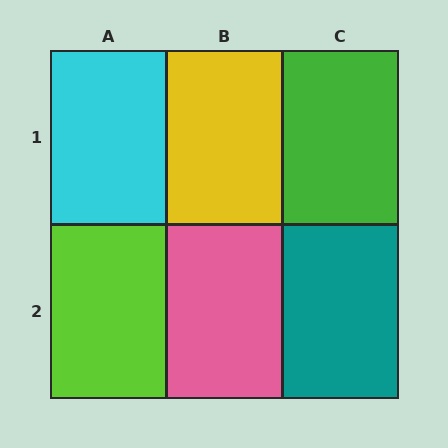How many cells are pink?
1 cell is pink.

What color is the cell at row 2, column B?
Pink.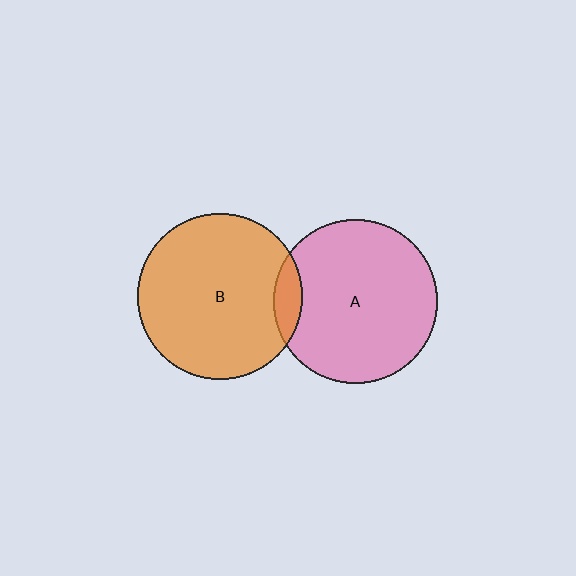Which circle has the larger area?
Circle B (orange).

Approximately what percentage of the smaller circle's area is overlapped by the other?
Approximately 10%.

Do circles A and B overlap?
Yes.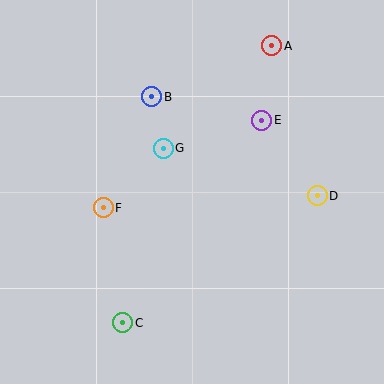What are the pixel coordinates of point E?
Point E is at (262, 120).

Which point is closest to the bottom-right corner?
Point D is closest to the bottom-right corner.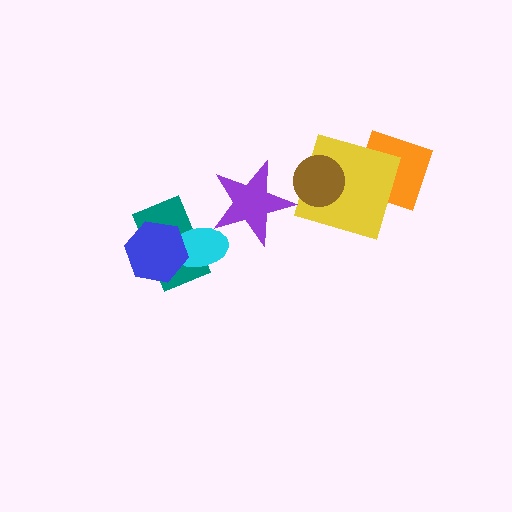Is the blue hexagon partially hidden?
No, no other shape covers it.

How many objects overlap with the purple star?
0 objects overlap with the purple star.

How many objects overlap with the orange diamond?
1 object overlaps with the orange diamond.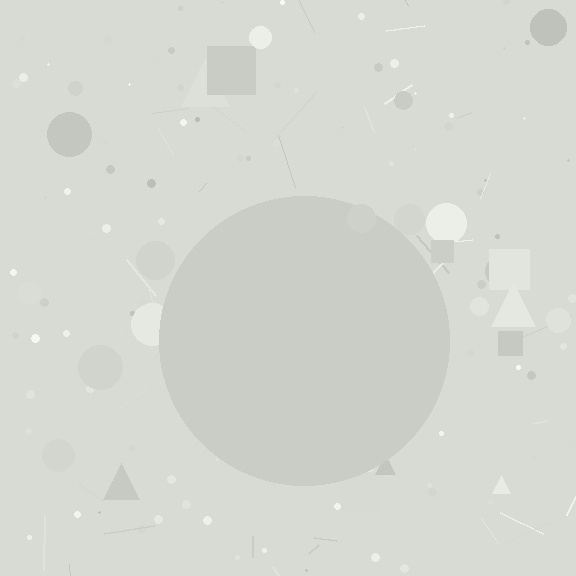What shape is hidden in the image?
A circle is hidden in the image.